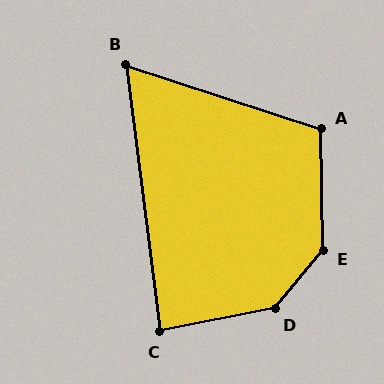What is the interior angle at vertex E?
Approximately 140 degrees (obtuse).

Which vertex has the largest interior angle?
D, at approximately 140 degrees.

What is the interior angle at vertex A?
Approximately 109 degrees (obtuse).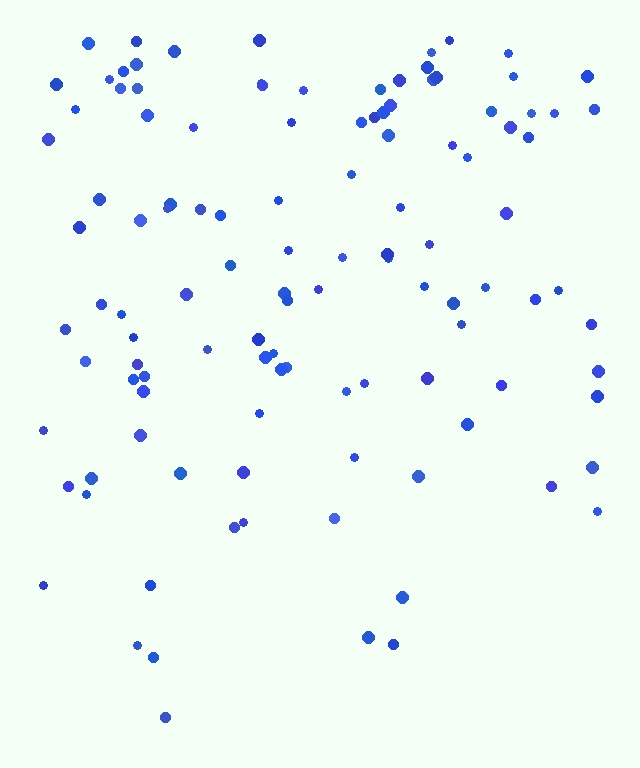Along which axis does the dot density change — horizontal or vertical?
Vertical.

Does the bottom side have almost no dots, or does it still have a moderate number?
Still a moderate number, just noticeably fewer than the top.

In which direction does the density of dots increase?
From bottom to top, with the top side densest.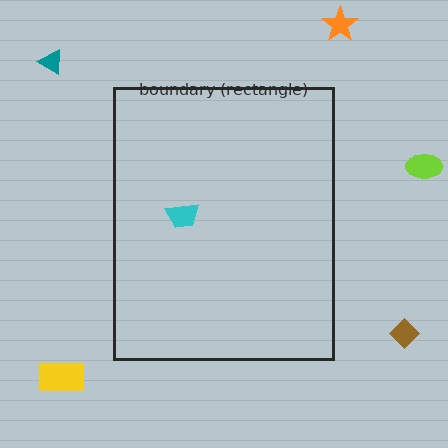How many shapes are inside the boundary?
1 inside, 5 outside.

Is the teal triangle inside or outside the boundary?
Outside.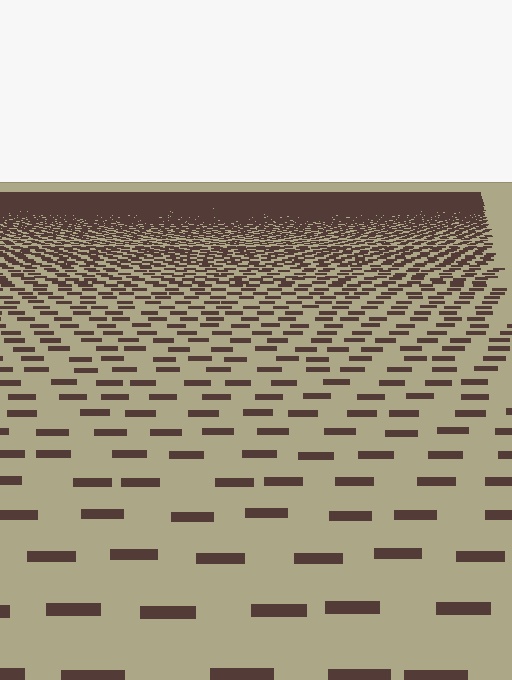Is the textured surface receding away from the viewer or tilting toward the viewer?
The surface is receding away from the viewer. Texture elements get smaller and denser toward the top.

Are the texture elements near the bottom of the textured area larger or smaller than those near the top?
Larger. Near the bottom, elements are closer to the viewer and appear at a bigger on-screen size.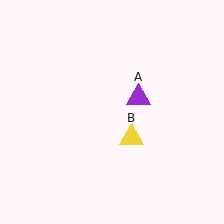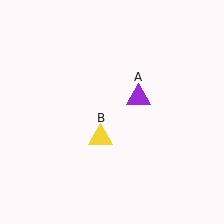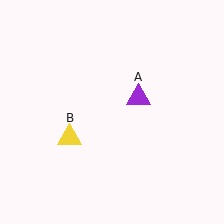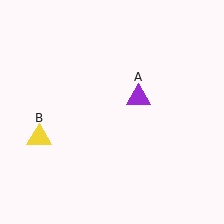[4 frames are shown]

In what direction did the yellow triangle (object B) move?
The yellow triangle (object B) moved left.